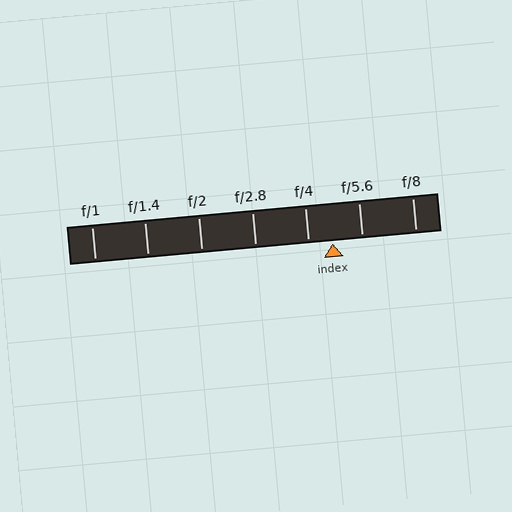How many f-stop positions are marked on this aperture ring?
There are 7 f-stop positions marked.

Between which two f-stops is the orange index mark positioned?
The index mark is between f/4 and f/5.6.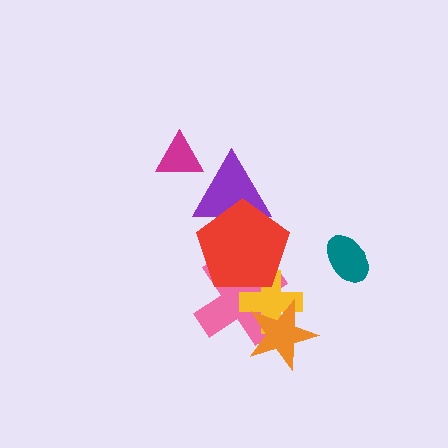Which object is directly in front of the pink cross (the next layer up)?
The yellow cross is directly in front of the pink cross.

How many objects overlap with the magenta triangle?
1 object overlaps with the magenta triangle.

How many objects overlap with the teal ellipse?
0 objects overlap with the teal ellipse.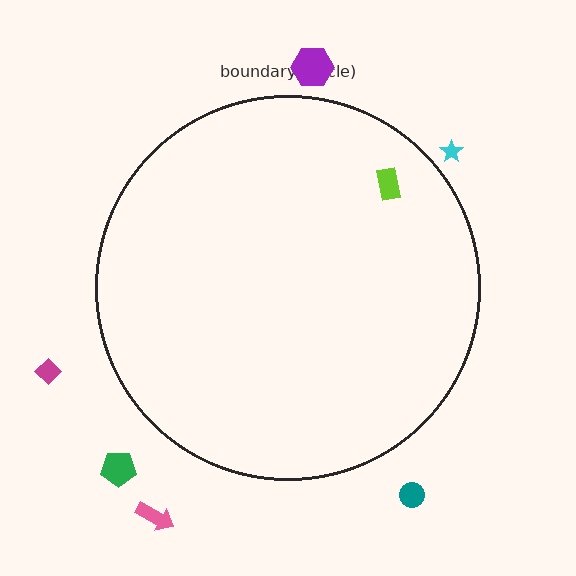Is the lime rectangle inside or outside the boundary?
Inside.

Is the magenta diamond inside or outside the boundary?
Outside.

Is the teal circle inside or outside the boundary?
Outside.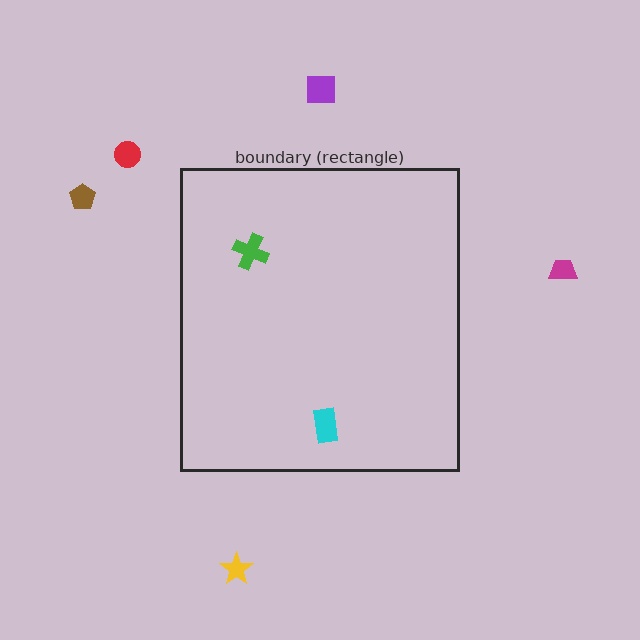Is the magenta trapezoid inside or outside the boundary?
Outside.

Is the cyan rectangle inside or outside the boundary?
Inside.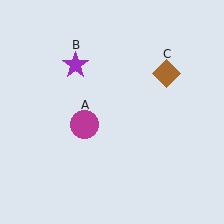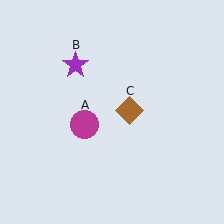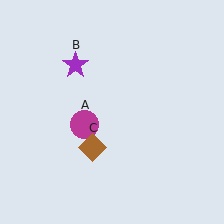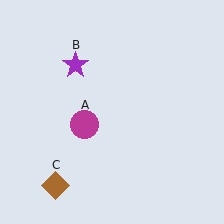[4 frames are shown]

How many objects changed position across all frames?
1 object changed position: brown diamond (object C).